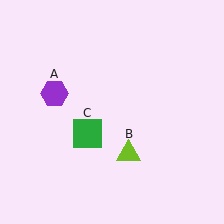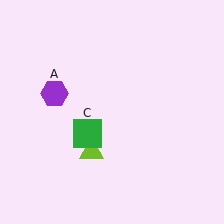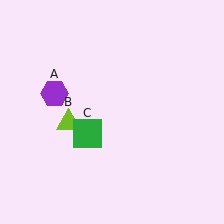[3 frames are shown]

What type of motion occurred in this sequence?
The lime triangle (object B) rotated clockwise around the center of the scene.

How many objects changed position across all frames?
1 object changed position: lime triangle (object B).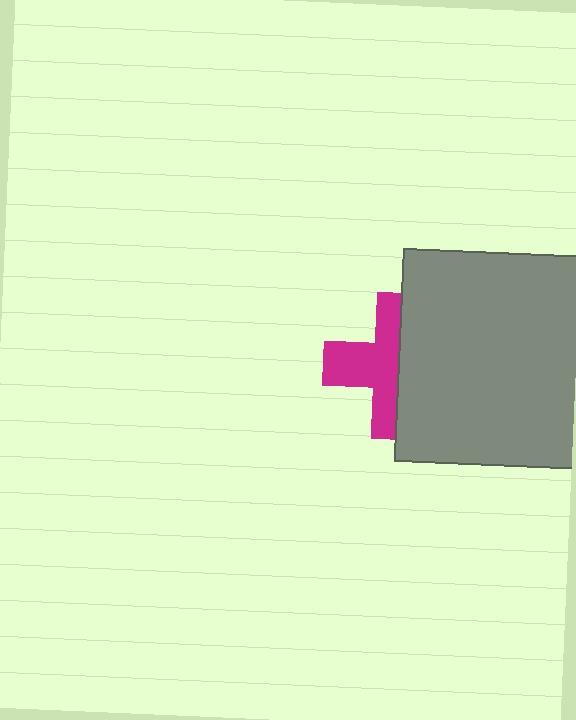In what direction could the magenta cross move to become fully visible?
The magenta cross could move left. That would shift it out from behind the gray rectangle entirely.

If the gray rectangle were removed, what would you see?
You would see the complete magenta cross.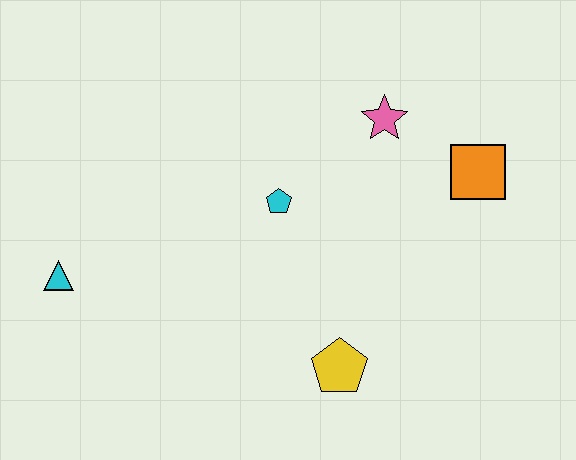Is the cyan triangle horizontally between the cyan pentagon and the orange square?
No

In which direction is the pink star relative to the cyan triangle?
The pink star is to the right of the cyan triangle.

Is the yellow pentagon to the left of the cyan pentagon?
No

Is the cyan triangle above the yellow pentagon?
Yes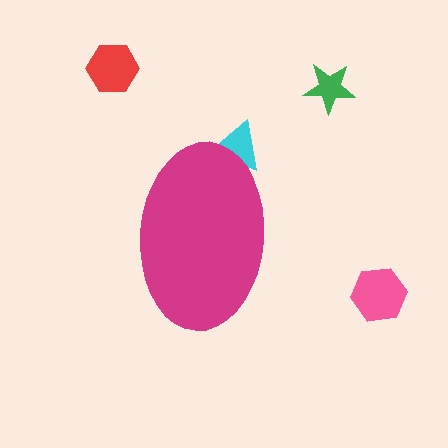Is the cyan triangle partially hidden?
Yes, the cyan triangle is partially hidden behind the magenta ellipse.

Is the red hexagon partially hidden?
No, the red hexagon is fully visible.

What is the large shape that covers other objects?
A magenta ellipse.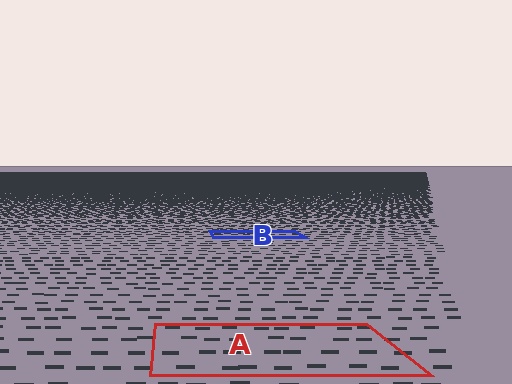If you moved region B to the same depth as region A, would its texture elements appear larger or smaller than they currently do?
They would appear larger. At a closer depth, the same texture elements are projected at a bigger on-screen size.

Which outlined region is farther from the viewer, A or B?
Region B is farther from the viewer — the texture elements inside it appear smaller and more densely packed.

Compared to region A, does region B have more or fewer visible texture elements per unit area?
Region B has more texture elements per unit area — they are packed more densely because it is farther away.